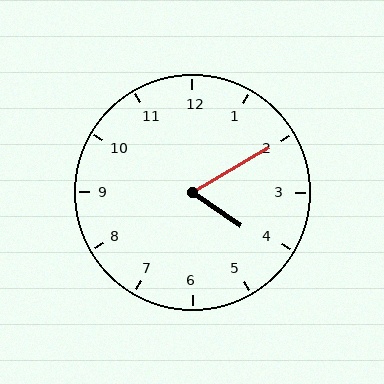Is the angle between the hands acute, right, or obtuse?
It is acute.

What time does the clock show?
4:10.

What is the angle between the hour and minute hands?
Approximately 65 degrees.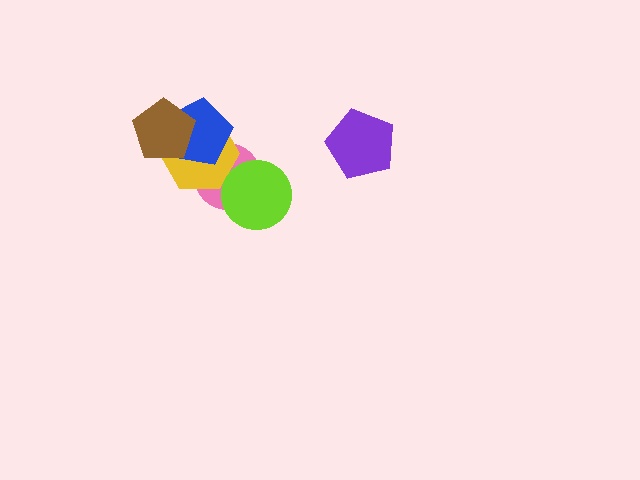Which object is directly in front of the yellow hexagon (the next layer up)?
The blue pentagon is directly in front of the yellow hexagon.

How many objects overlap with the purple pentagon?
0 objects overlap with the purple pentagon.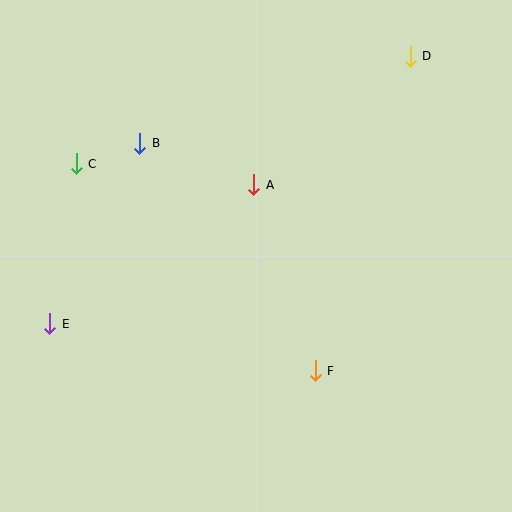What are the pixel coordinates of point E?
Point E is at (50, 324).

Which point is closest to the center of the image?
Point A at (254, 185) is closest to the center.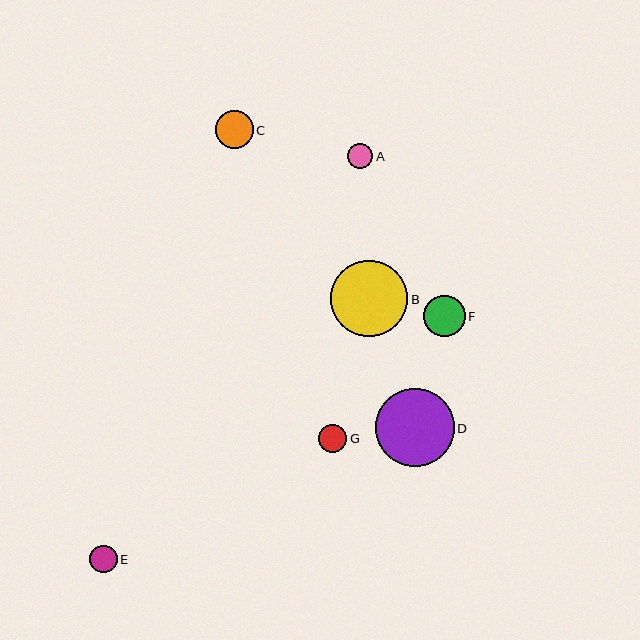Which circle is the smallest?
Circle A is the smallest with a size of approximately 25 pixels.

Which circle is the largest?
Circle D is the largest with a size of approximately 78 pixels.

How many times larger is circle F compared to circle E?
Circle F is approximately 1.5 times the size of circle E.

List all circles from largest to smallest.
From largest to smallest: D, B, F, C, G, E, A.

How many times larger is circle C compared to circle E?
Circle C is approximately 1.4 times the size of circle E.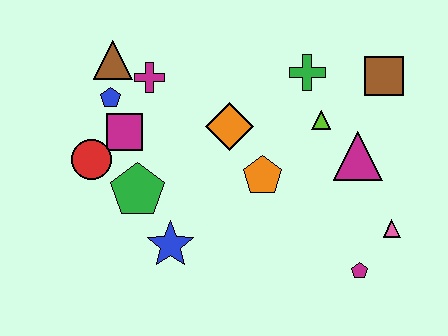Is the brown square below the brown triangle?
Yes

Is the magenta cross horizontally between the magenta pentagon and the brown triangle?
Yes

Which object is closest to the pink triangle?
The magenta pentagon is closest to the pink triangle.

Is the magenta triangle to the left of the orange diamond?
No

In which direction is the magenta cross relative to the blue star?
The magenta cross is above the blue star.